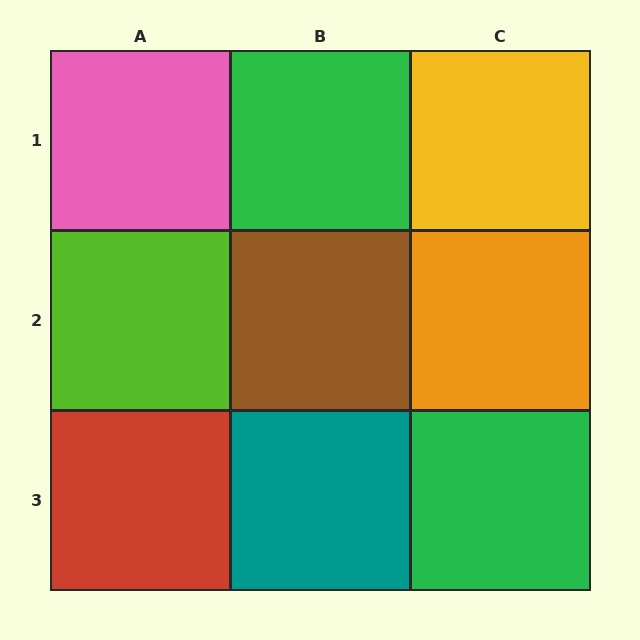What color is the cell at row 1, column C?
Yellow.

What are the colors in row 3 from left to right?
Red, teal, green.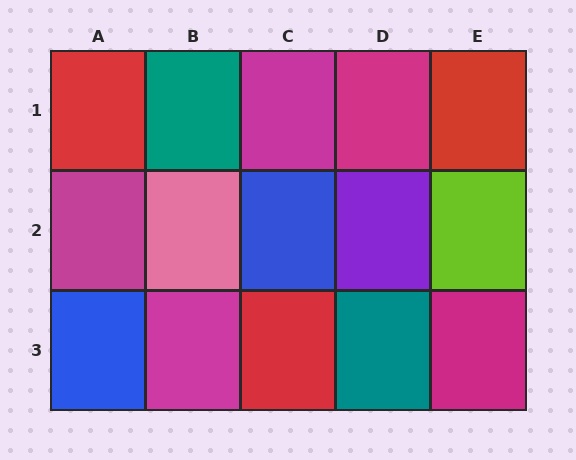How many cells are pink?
1 cell is pink.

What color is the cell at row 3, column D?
Teal.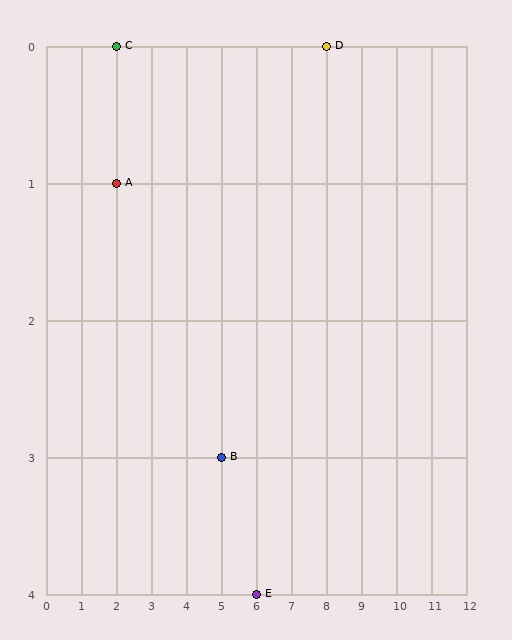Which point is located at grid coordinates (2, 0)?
Point C is at (2, 0).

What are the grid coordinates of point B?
Point B is at grid coordinates (5, 3).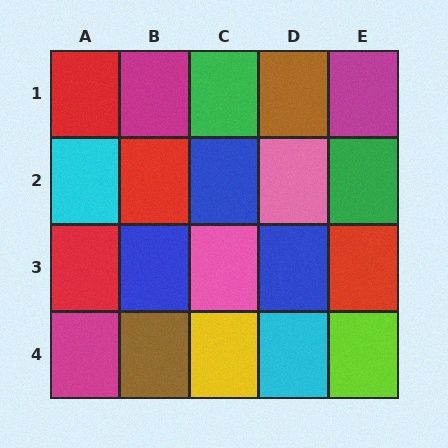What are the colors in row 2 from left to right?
Cyan, red, blue, pink, green.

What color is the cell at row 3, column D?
Blue.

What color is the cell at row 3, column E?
Red.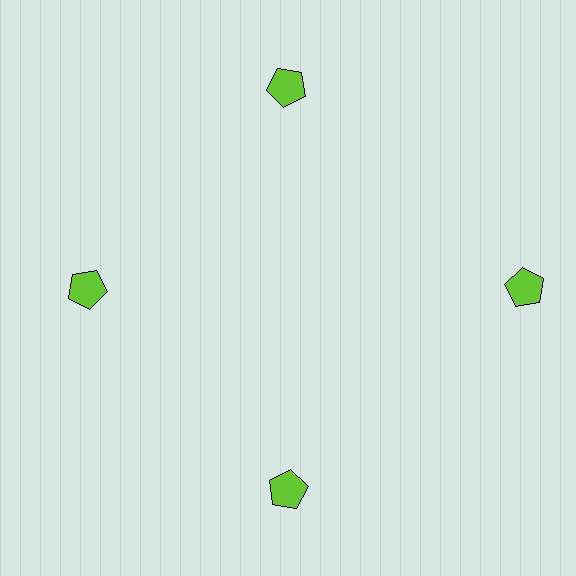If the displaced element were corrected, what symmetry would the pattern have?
It would have 4-fold rotational symmetry — the pattern would map onto itself every 90 degrees.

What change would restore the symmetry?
The symmetry would be restored by moving it inward, back onto the ring so that all 4 pentagons sit at equal angles and equal distance from the center.